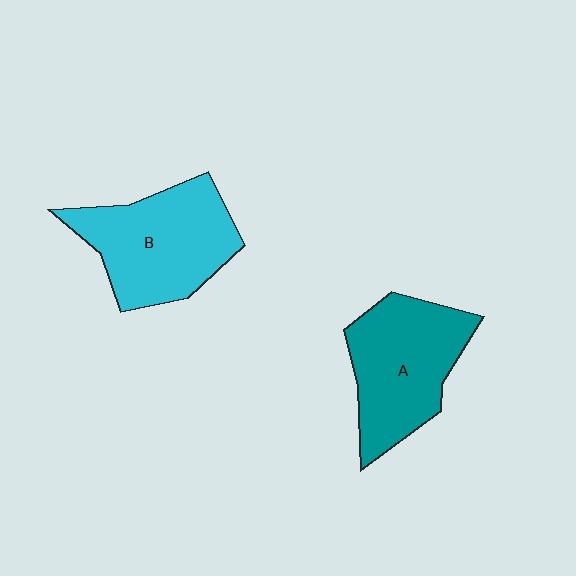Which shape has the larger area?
Shape B (cyan).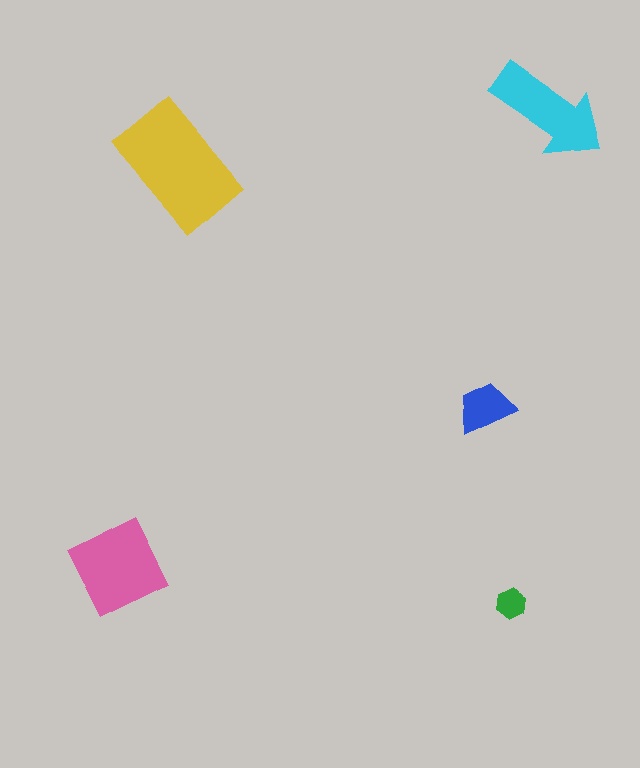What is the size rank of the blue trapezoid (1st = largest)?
4th.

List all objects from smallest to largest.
The green hexagon, the blue trapezoid, the cyan arrow, the pink diamond, the yellow rectangle.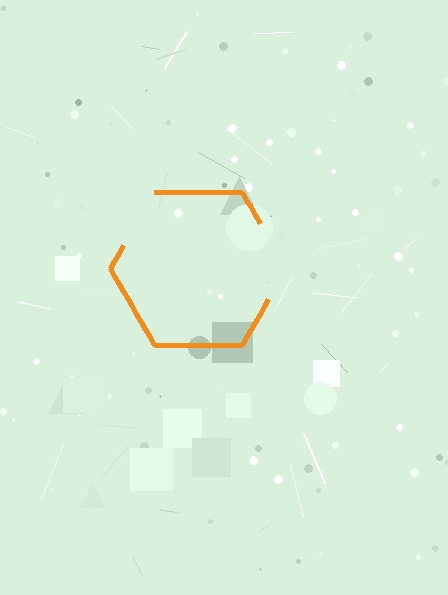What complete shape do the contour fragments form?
The contour fragments form a hexagon.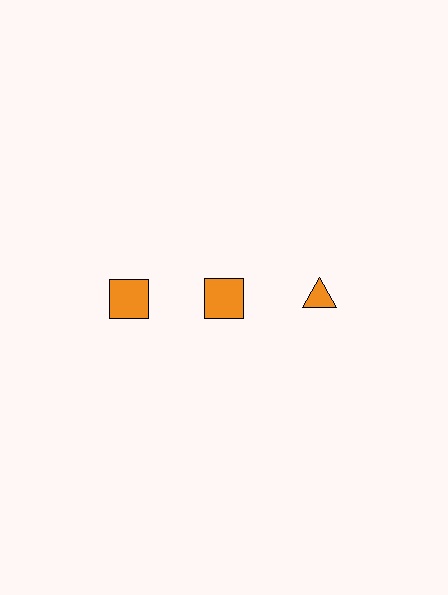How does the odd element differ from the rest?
It has a different shape: triangle instead of square.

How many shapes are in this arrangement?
There are 3 shapes arranged in a grid pattern.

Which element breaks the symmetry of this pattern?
The orange triangle in the top row, center column breaks the symmetry. All other shapes are orange squares.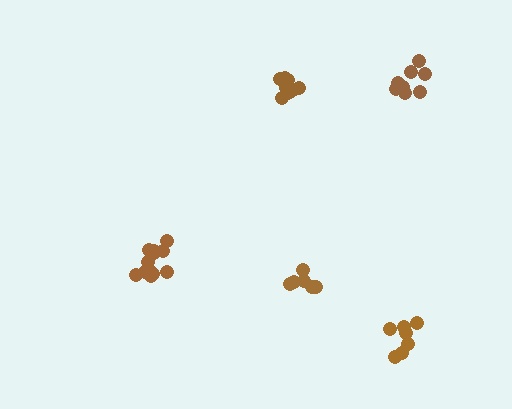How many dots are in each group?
Group 1: 10 dots, Group 2: 12 dots, Group 3: 7 dots, Group 4: 7 dots, Group 5: 8 dots (44 total).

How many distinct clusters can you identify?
There are 5 distinct clusters.